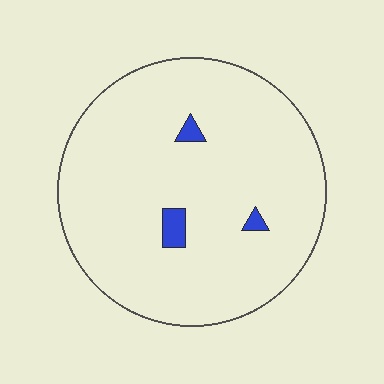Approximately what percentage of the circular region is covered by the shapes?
Approximately 5%.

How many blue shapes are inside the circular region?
3.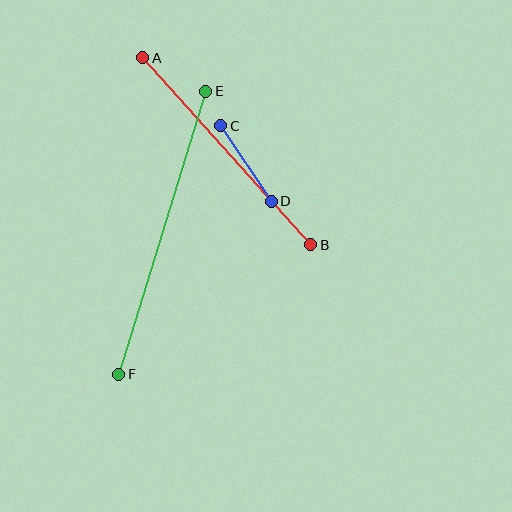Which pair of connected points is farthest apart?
Points E and F are farthest apart.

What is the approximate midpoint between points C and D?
The midpoint is at approximately (246, 164) pixels.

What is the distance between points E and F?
The distance is approximately 296 pixels.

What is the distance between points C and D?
The distance is approximately 91 pixels.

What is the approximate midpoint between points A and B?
The midpoint is at approximately (227, 151) pixels.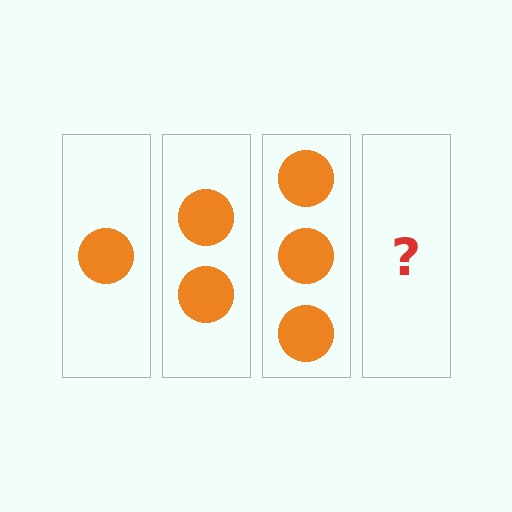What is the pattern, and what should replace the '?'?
The pattern is that each step adds one more circle. The '?' should be 4 circles.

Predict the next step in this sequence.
The next step is 4 circles.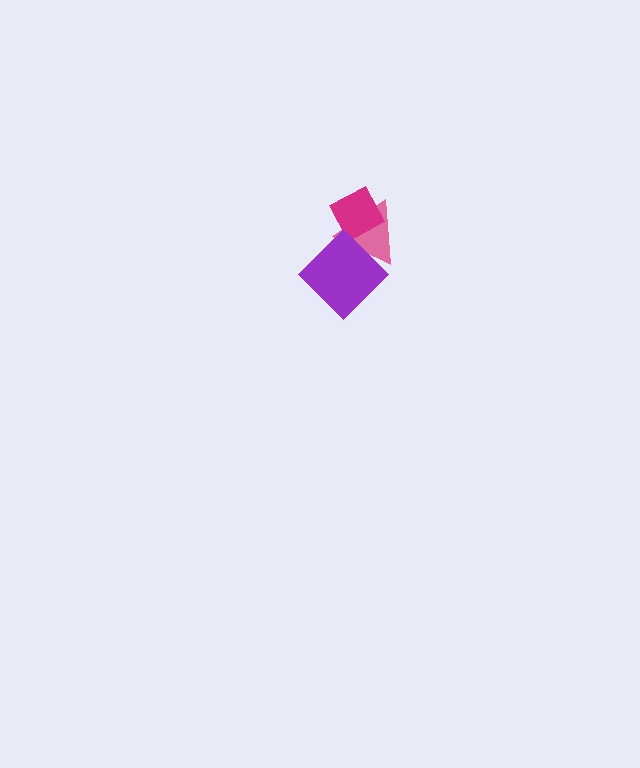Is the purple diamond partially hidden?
No, no other shape covers it.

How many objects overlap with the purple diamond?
2 objects overlap with the purple diamond.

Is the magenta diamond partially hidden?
Yes, it is partially covered by another shape.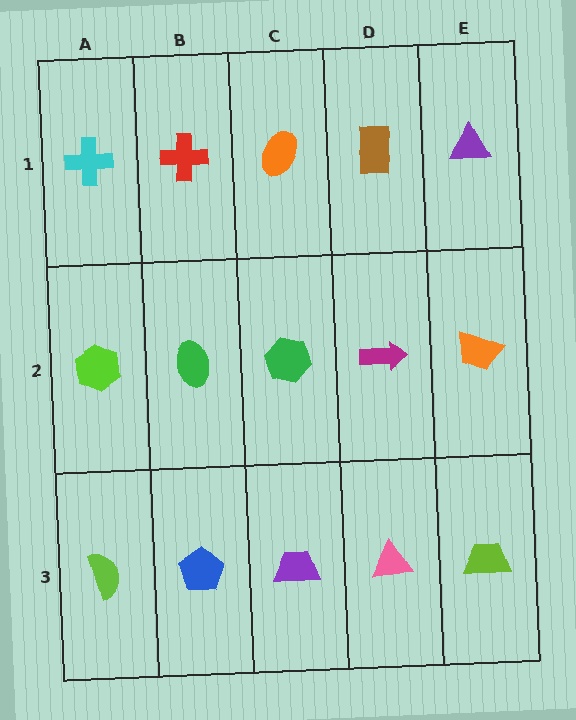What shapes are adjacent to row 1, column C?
A green hexagon (row 2, column C), a red cross (row 1, column B), a brown rectangle (row 1, column D).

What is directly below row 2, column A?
A lime semicircle.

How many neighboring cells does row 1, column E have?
2.